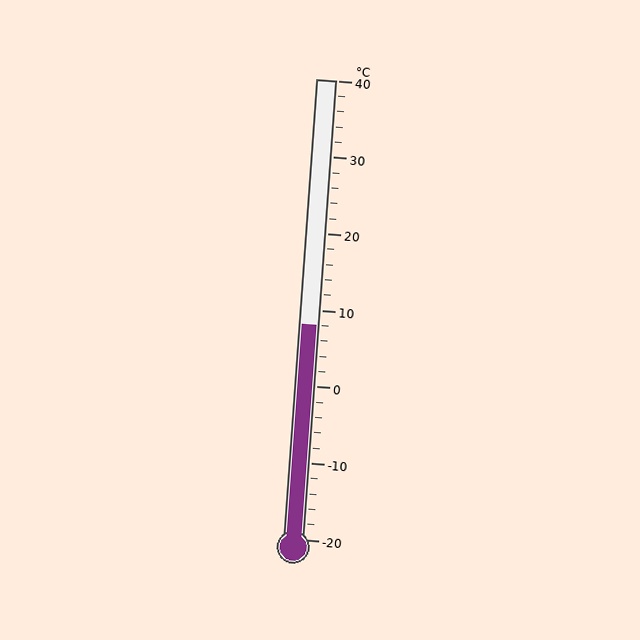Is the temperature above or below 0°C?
The temperature is above 0°C.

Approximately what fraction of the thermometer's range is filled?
The thermometer is filled to approximately 45% of its range.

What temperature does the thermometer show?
The thermometer shows approximately 8°C.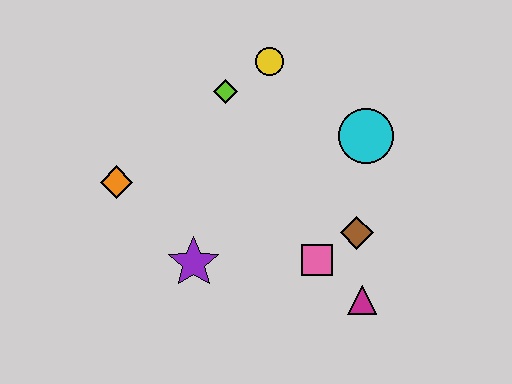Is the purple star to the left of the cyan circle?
Yes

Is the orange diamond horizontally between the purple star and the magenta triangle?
No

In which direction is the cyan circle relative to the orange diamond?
The cyan circle is to the right of the orange diamond.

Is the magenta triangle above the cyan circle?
No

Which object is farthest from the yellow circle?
The magenta triangle is farthest from the yellow circle.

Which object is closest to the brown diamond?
The pink square is closest to the brown diamond.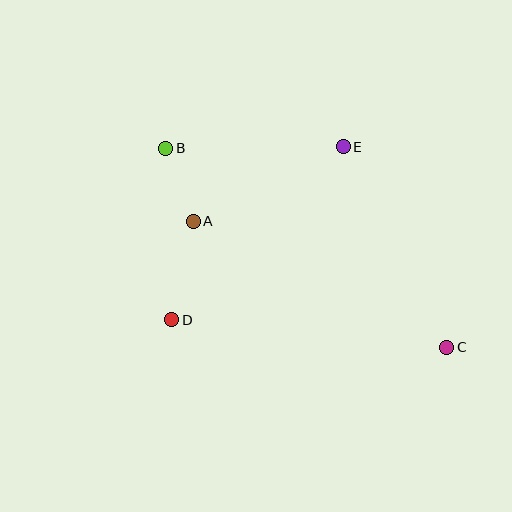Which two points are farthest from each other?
Points B and C are farthest from each other.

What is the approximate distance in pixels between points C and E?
The distance between C and E is approximately 226 pixels.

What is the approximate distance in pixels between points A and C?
The distance between A and C is approximately 283 pixels.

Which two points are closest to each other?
Points A and B are closest to each other.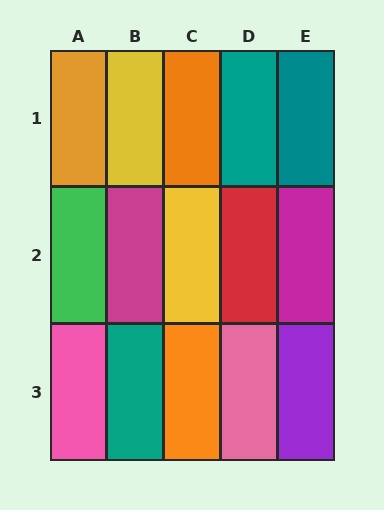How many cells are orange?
3 cells are orange.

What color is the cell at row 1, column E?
Teal.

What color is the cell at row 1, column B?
Yellow.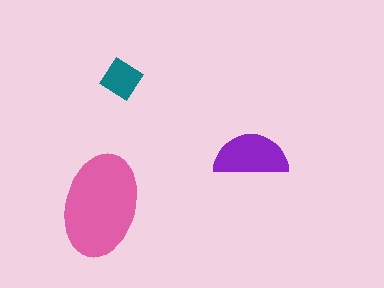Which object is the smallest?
The teal diamond.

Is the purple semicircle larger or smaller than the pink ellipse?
Smaller.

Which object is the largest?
The pink ellipse.